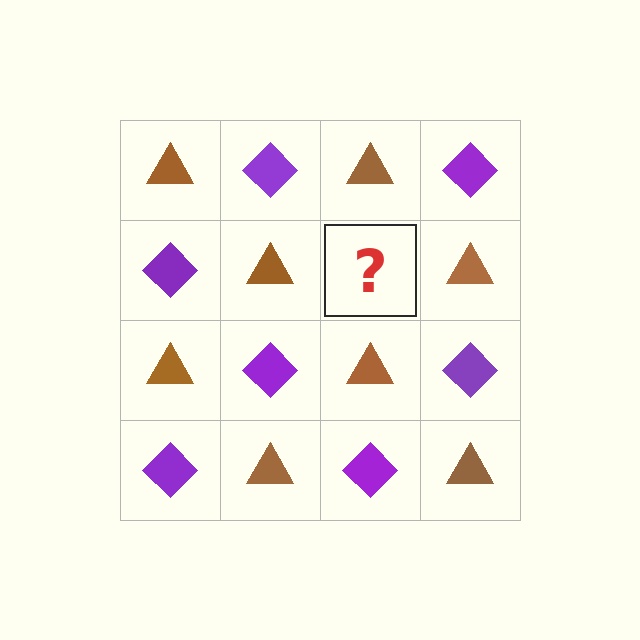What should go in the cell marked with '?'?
The missing cell should contain a purple diamond.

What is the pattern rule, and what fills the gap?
The rule is that it alternates brown triangle and purple diamond in a checkerboard pattern. The gap should be filled with a purple diamond.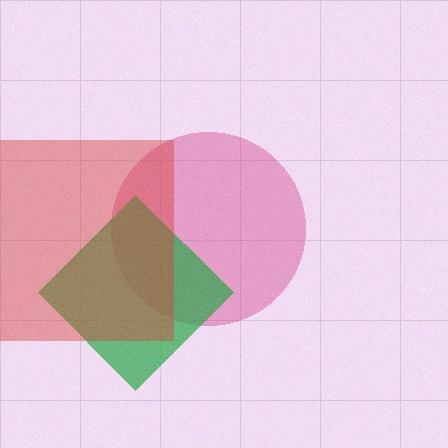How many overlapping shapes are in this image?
There are 3 overlapping shapes in the image.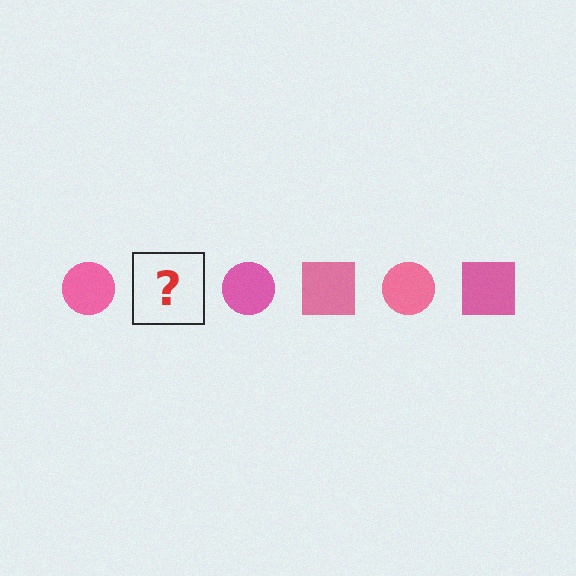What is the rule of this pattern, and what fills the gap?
The rule is that the pattern cycles through circle, square shapes in pink. The gap should be filled with a pink square.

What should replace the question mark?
The question mark should be replaced with a pink square.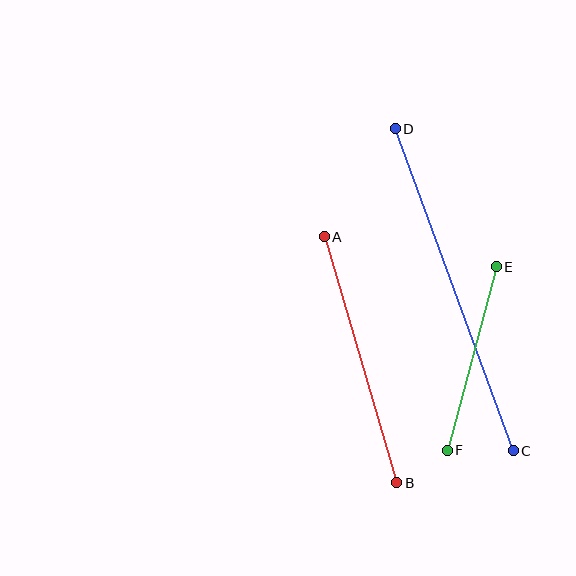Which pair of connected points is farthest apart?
Points C and D are farthest apart.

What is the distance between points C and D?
The distance is approximately 343 pixels.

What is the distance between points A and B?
The distance is approximately 256 pixels.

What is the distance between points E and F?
The distance is approximately 190 pixels.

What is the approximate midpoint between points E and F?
The midpoint is at approximately (472, 359) pixels.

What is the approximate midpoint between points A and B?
The midpoint is at approximately (360, 360) pixels.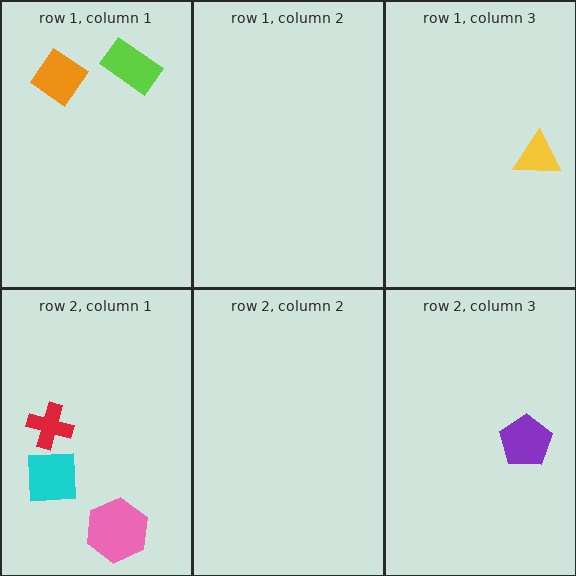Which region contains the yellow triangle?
The row 1, column 3 region.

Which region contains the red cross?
The row 2, column 1 region.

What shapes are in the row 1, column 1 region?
The orange diamond, the lime rectangle.